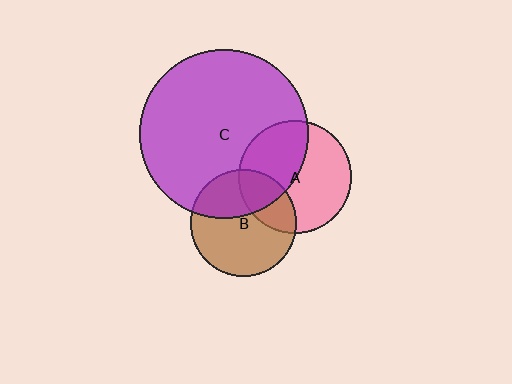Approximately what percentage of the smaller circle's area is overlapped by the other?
Approximately 35%.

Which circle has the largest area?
Circle C (purple).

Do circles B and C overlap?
Yes.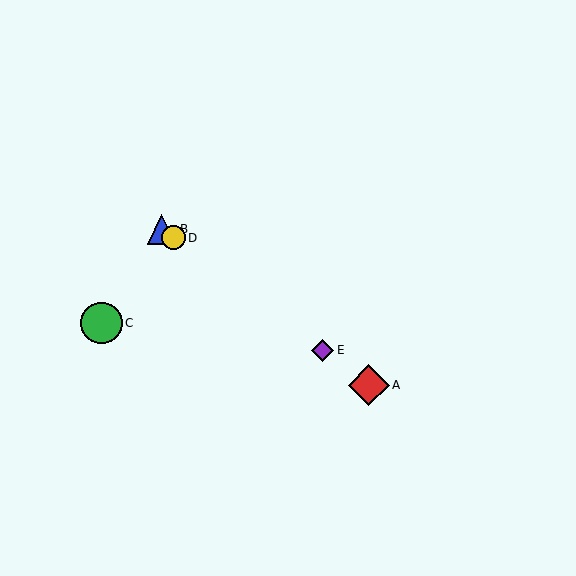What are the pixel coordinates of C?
Object C is at (101, 323).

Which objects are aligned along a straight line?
Objects A, B, D, E are aligned along a straight line.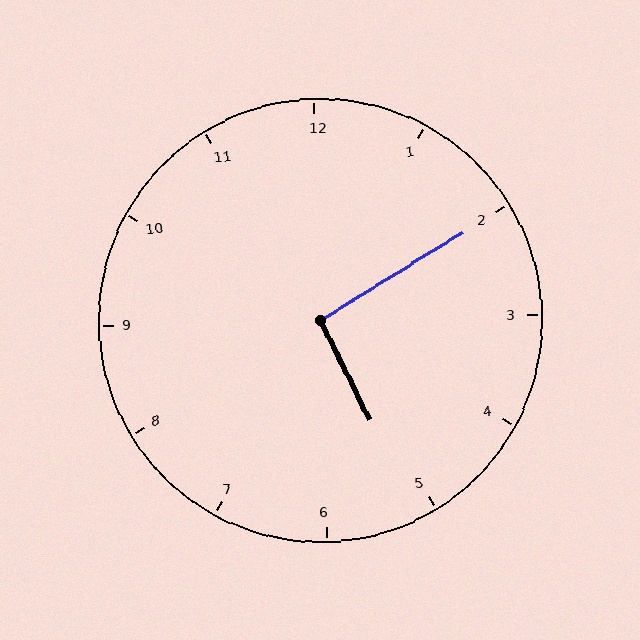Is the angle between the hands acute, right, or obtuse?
It is right.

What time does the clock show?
5:10.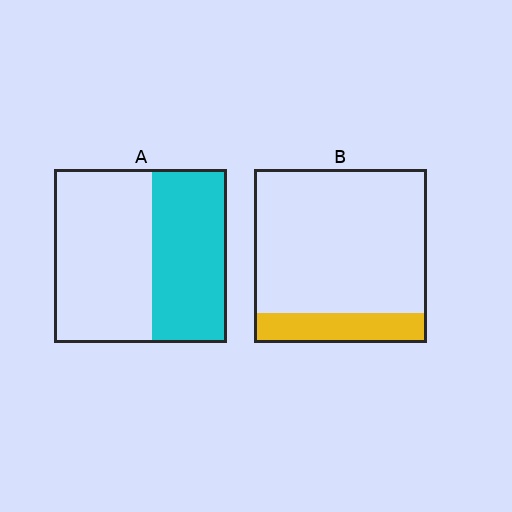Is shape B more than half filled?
No.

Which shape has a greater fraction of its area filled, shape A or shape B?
Shape A.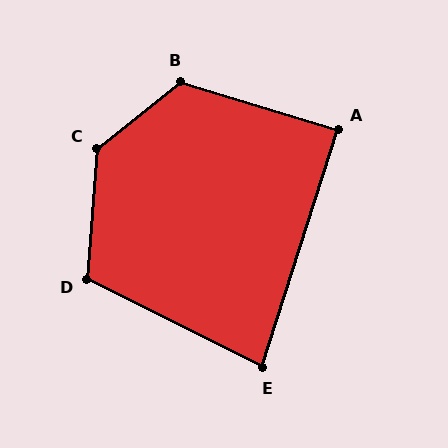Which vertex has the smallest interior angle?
E, at approximately 81 degrees.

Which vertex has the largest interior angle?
C, at approximately 132 degrees.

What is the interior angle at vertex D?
Approximately 112 degrees (obtuse).